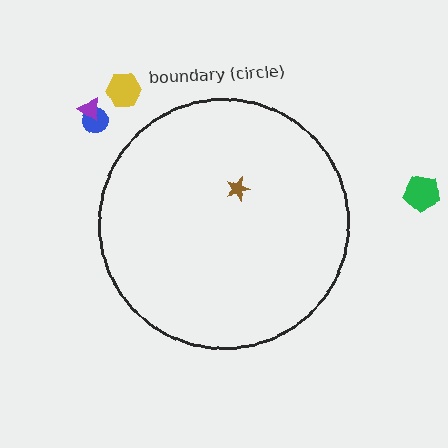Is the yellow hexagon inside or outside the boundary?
Outside.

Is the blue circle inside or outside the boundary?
Outside.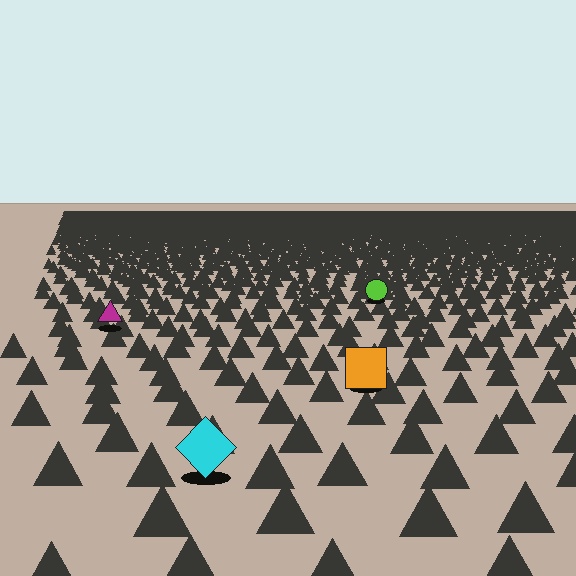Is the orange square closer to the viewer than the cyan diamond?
No. The cyan diamond is closer — you can tell from the texture gradient: the ground texture is coarser near it.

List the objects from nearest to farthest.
From nearest to farthest: the cyan diamond, the orange square, the magenta triangle, the lime circle.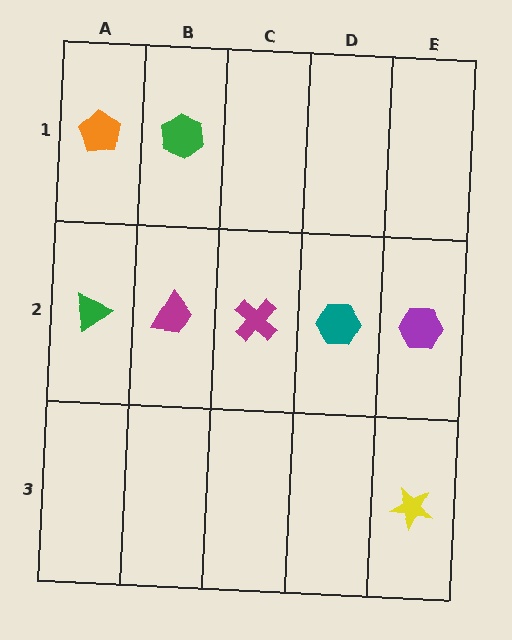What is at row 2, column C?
A magenta cross.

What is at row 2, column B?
A magenta trapezoid.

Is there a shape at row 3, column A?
No, that cell is empty.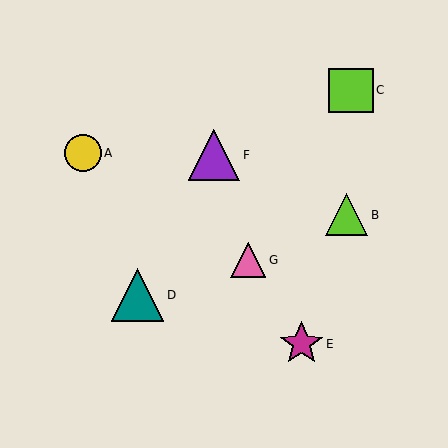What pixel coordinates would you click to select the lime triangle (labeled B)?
Click at (347, 215) to select the lime triangle B.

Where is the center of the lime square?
The center of the lime square is at (351, 90).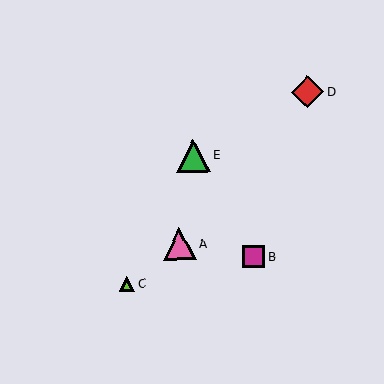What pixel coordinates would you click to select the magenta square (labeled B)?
Click at (254, 257) to select the magenta square B.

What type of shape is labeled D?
Shape D is a red diamond.